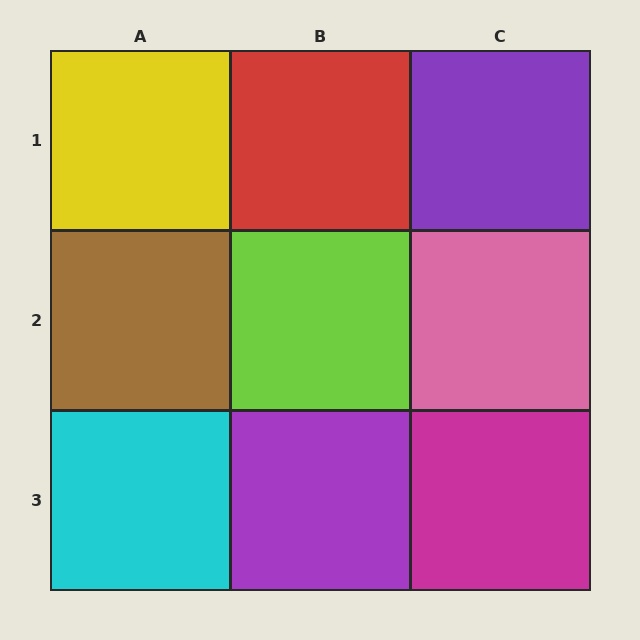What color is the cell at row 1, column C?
Purple.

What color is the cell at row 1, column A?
Yellow.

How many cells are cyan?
1 cell is cyan.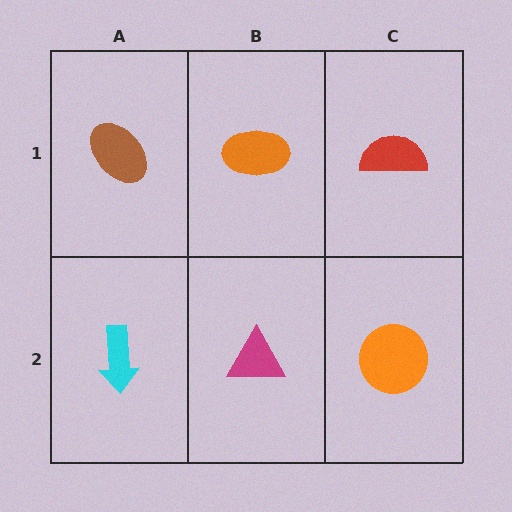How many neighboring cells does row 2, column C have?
2.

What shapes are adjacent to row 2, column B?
An orange ellipse (row 1, column B), a cyan arrow (row 2, column A), an orange circle (row 2, column C).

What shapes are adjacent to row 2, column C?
A red semicircle (row 1, column C), a magenta triangle (row 2, column B).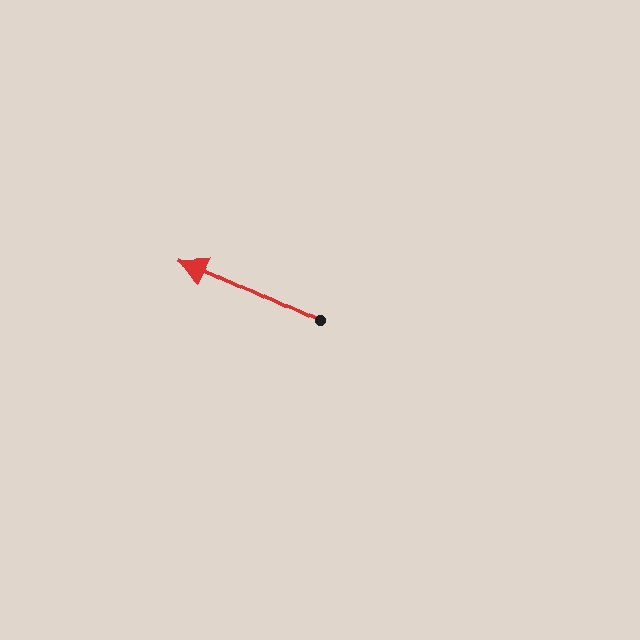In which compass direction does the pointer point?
Northwest.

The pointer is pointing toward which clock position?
Roughly 10 o'clock.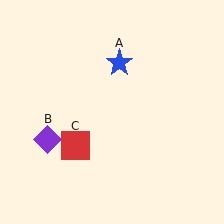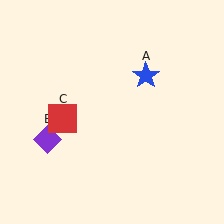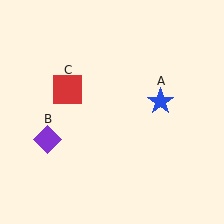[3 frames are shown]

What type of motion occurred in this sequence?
The blue star (object A), red square (object C) rotated clockwise around the center of the scene.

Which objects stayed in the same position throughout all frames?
Purple diamond (object B) remained stationary.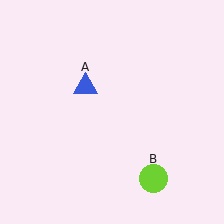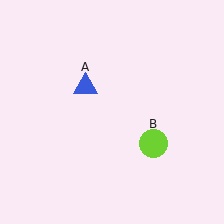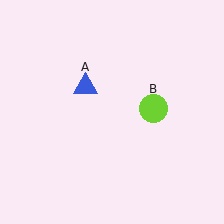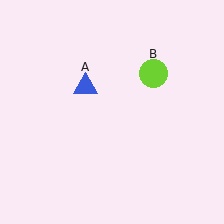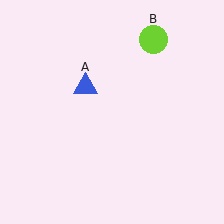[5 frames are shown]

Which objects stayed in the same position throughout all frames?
Blue triangle (object A) remained stationary.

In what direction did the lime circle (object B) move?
The lime circle (object B) moved up.